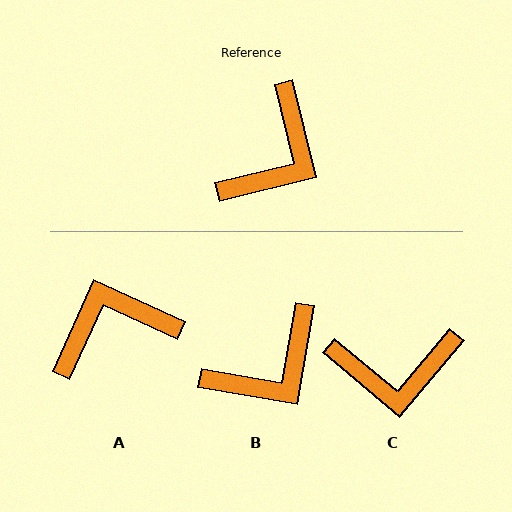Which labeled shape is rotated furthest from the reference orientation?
A, about 142 degrees away.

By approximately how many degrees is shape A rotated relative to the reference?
Approximately 142 degrees counter-clockwise.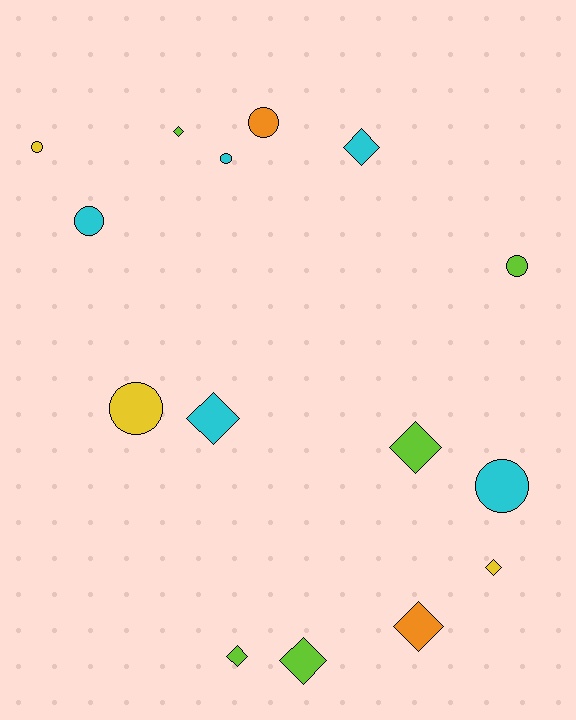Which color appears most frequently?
Lime, with 5 objects.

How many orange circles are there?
There is 1 orange circle.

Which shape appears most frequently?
Diamond, with 8 objects.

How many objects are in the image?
There are 15 objects.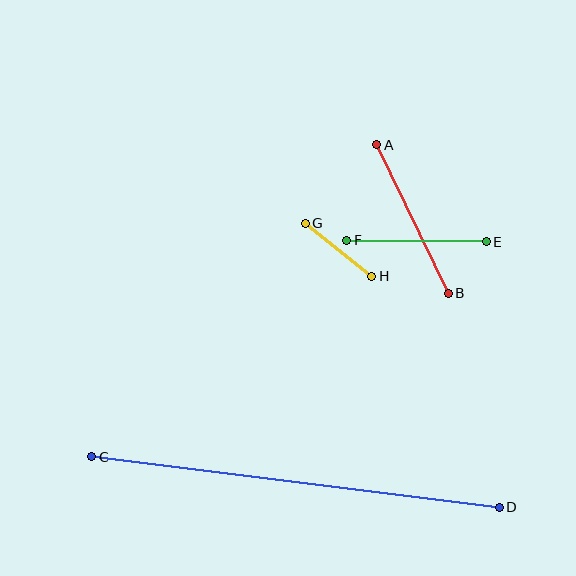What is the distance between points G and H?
The distance is approximately 85 pixels.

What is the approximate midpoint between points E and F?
The midpoint is at approximately (417, 241) pixels.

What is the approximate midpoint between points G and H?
The midpoint is at approximately (338, 250) pixels.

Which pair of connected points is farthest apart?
Points C and D are farthest apart.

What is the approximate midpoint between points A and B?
The midpoint is at approximately (412, 219) pixels.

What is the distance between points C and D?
The distance is approximately 410 pixels.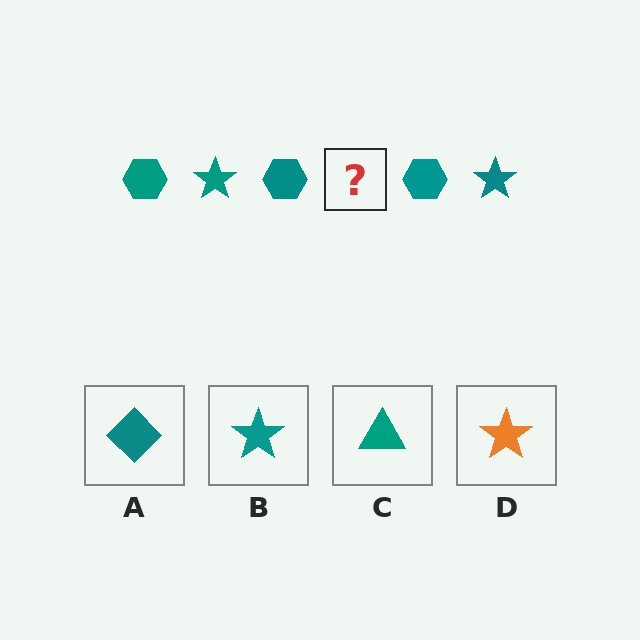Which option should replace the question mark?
Option B.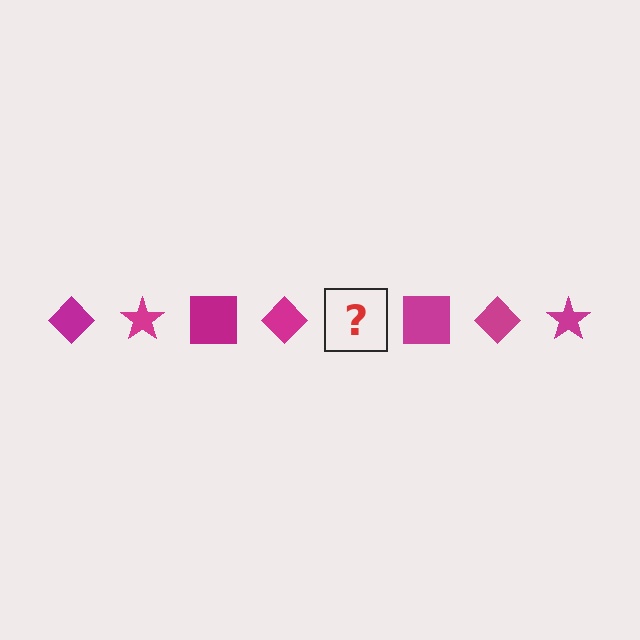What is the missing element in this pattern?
The missing element is a magenta star.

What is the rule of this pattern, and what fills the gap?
The rule is that the pattern cycles through diamond, star, square shapes in magenta. The gap should be filled with a magenta star.